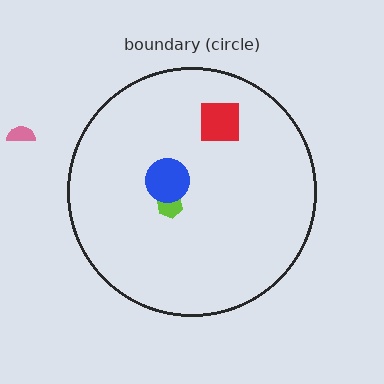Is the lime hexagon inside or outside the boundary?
Inside.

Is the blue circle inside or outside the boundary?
Inside.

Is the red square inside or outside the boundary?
Inside.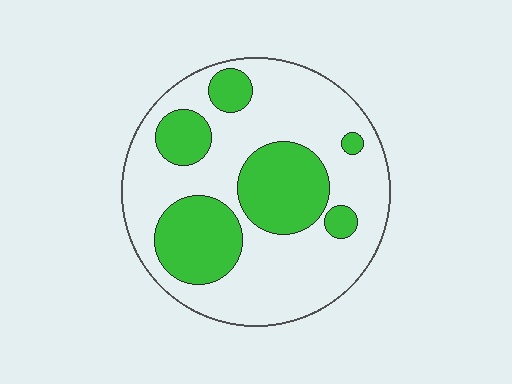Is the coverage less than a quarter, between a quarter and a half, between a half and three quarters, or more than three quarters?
Between a quarter and a half.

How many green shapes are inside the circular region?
6.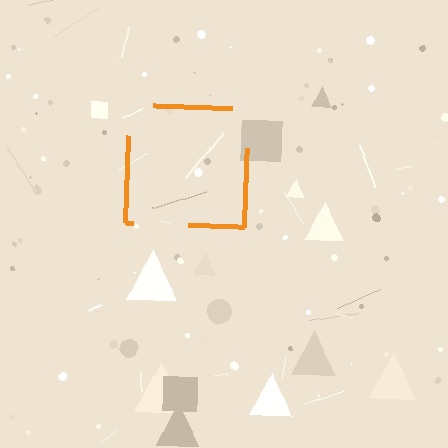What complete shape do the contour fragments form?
The contour fragments form a square.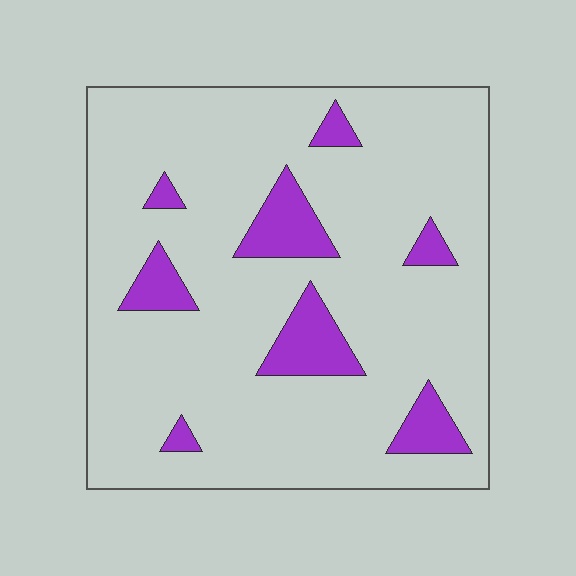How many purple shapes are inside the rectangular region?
8.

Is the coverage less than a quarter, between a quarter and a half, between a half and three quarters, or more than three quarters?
Less than a quarter.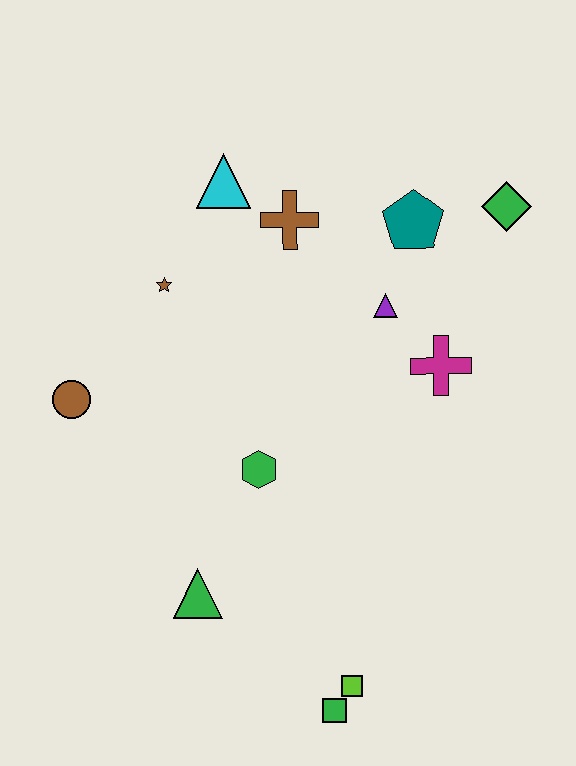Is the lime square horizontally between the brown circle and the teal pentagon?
Yes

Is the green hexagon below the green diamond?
Yes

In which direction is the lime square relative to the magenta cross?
The lime square is below the magenta cross.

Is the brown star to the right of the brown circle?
Yes